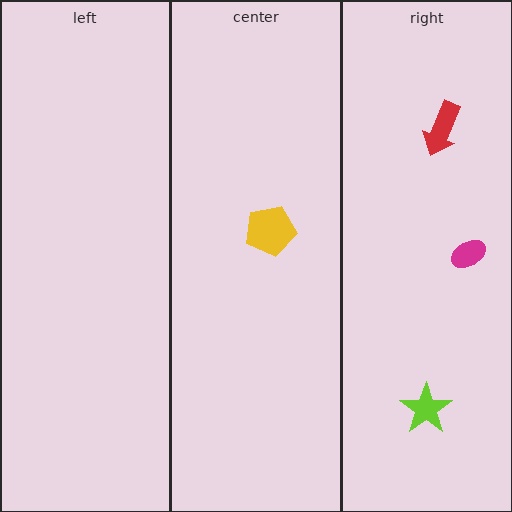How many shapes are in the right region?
3.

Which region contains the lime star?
The right region.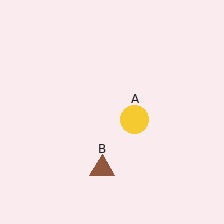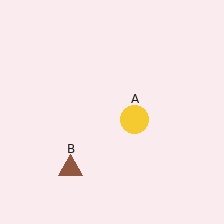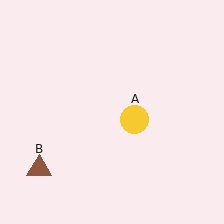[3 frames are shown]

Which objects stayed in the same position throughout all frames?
Yellow circle (object A) remained stationary.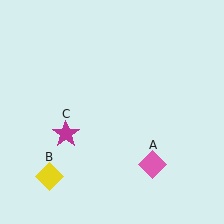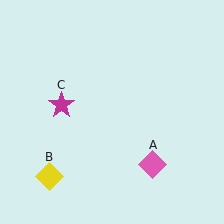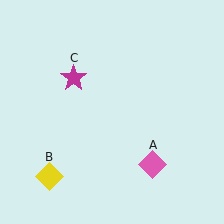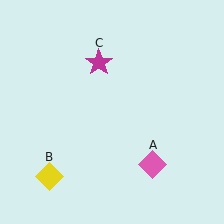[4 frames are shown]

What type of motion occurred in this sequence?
The magenta star (object C) rotated clockwise around the center of the scene.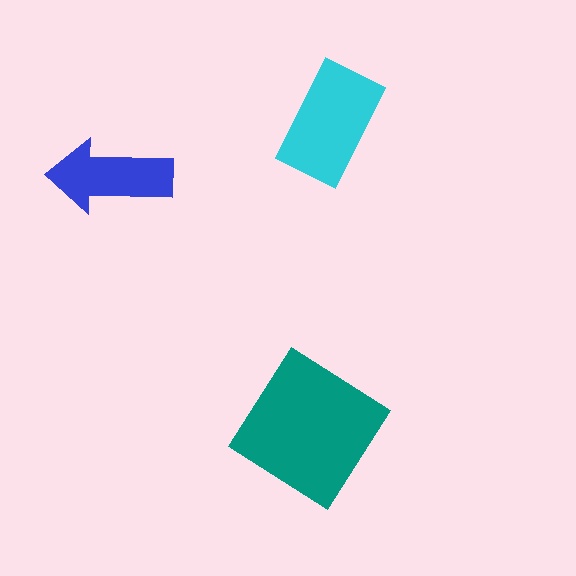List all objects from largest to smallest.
The teal diamond, the cyan rectangle, the blue arrow.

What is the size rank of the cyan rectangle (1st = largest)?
2nd.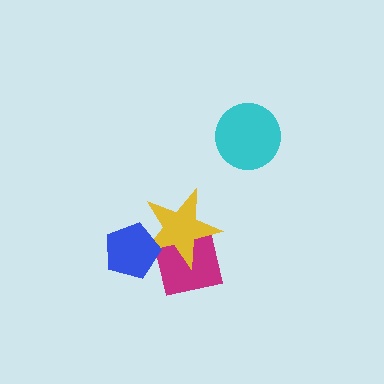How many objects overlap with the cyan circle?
0 objects overlap with the cyan circle.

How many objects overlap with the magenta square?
2 objects overlap with the magenta square.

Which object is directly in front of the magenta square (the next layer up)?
The yellow star is directly in front of the magenta square.